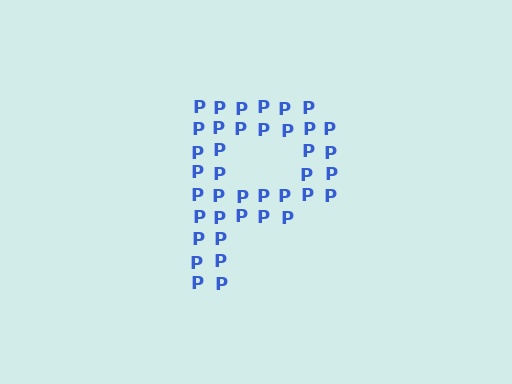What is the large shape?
The large shape is the letter P.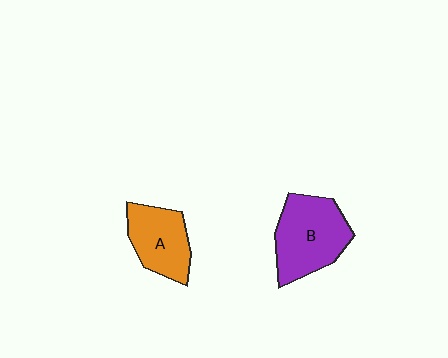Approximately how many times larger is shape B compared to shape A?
Approximately 1.3 times.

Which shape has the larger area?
Shape B (purple).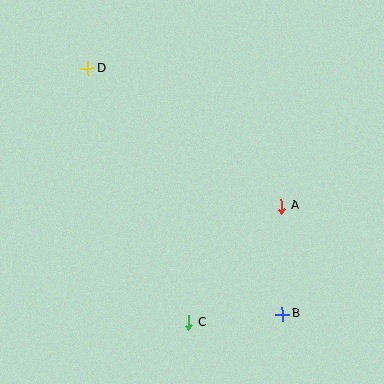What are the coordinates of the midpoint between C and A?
The midpoint between C and A is at (235, 264).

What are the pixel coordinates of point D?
Point D is at (88, 69).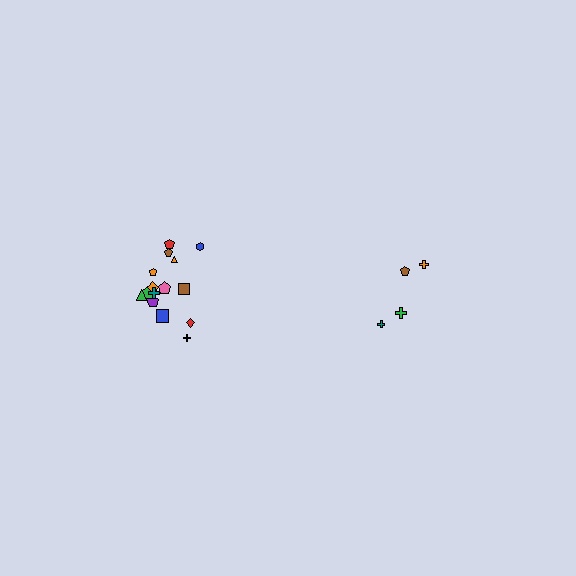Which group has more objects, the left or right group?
The left group.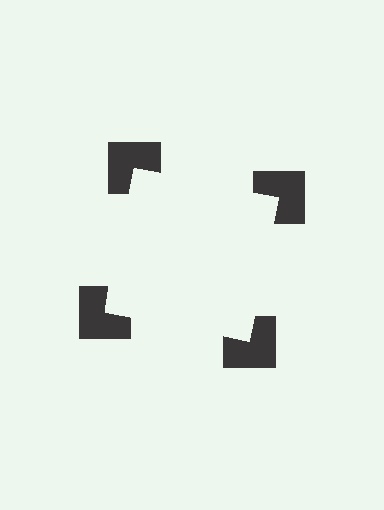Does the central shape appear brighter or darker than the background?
It typically appears slightly brighter than the background, even though no actual brightness change is drawn.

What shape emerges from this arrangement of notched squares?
An illusory square — its edges are inferred from the aligned wedge cuts in the notched squares, not physically drawn.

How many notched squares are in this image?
There are 4 — one at each vertex of the illusory square.